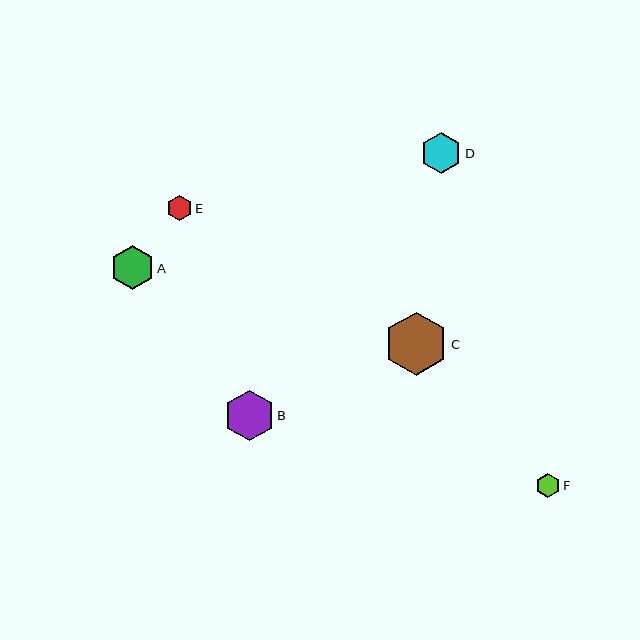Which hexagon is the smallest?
Hexagon F is the smallest with a size of approximately 24 pixels.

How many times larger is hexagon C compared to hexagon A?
Hexagon C is approximately 1.4 times the size of hexagon A.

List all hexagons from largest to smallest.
From largest to smallest: C, B, A, D, E, F.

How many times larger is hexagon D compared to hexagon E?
Hexagon D is approximately 1.6 times the size of hexagon E.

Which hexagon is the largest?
Hexagon C is the largest with a size of approximately 63 pixels.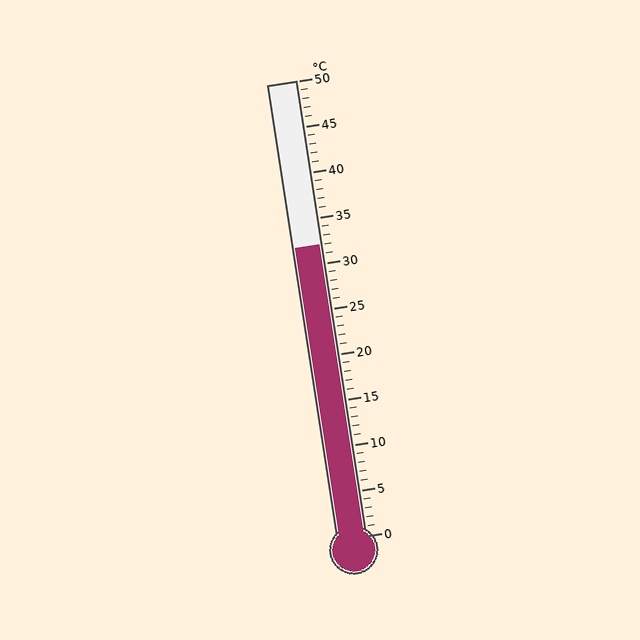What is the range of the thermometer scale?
The thermometer scale ranges from 0°C to 50°C.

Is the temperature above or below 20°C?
The temperature is above 20°C.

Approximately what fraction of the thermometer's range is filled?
The thermometer is filled to approximately 65% of its range.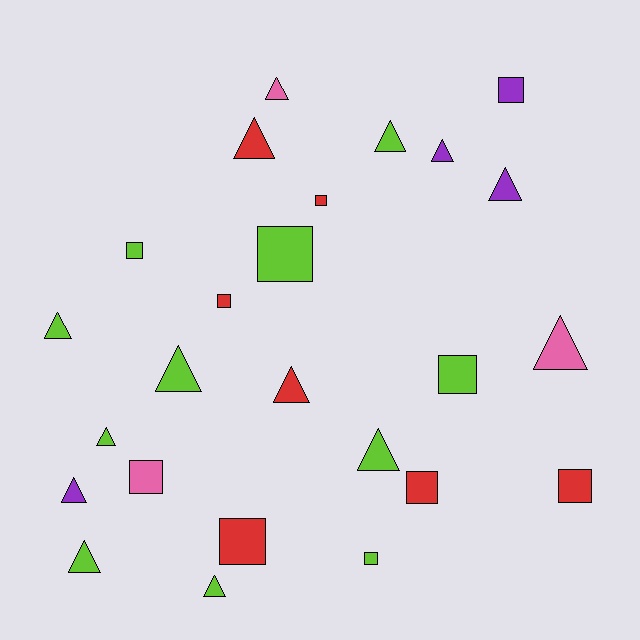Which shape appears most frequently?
Triangle, with 14 objects.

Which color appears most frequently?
Lime, with 11 objects.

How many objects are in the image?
There are 25 objects.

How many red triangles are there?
There are 2 red triangles.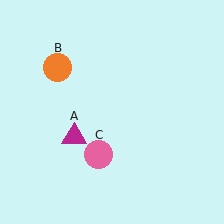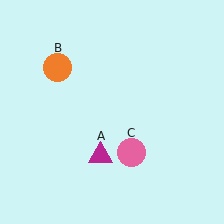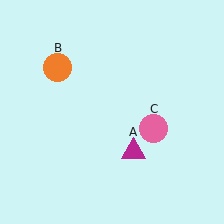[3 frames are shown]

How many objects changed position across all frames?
2 objects changed position: magenta triangle (object A), pink circle (object C).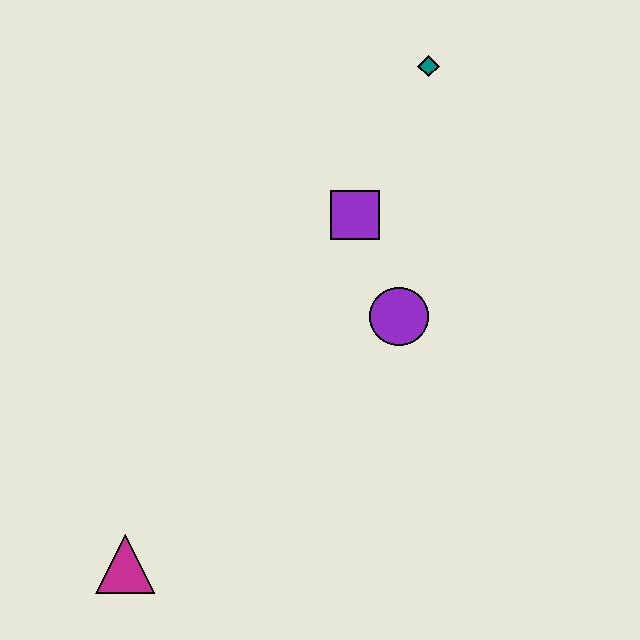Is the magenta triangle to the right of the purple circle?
No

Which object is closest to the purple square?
The purple circle is closest to the purple square.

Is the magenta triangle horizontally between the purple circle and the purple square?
No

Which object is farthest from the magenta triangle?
The teal diamond is farthest from the magenta triangle.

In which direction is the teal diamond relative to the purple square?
The teal diamond is above the purple square.